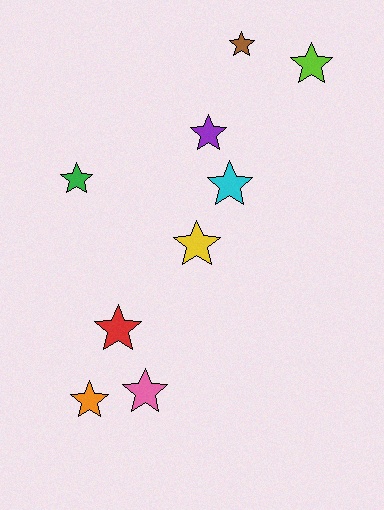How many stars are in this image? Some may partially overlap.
There are 9 stars.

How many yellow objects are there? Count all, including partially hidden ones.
There is 1 yellow object.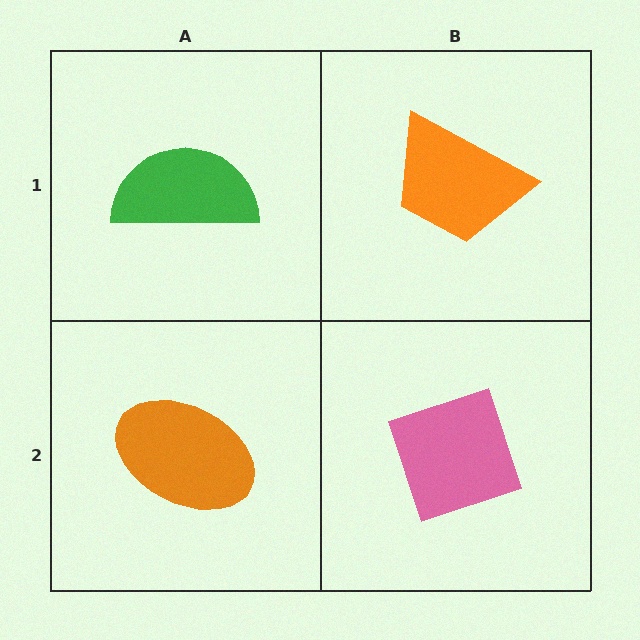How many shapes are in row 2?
2 shapes.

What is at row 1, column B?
An orange trapezoid.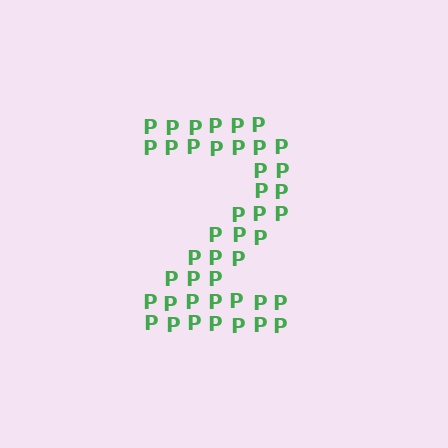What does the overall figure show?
The overall figure shows the digit 2.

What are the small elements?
The small elements are letter P's.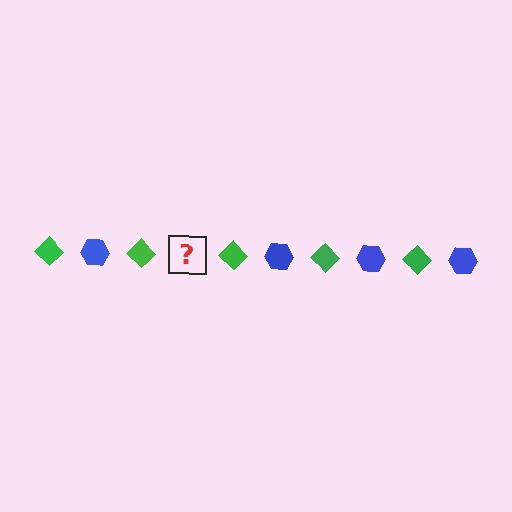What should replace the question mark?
The question mark should be replaced with a blue hexagon.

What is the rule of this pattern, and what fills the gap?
The rule is that the pattern alternates between green diamond and blue hexagon. The gap should be filled with a blue hexagon.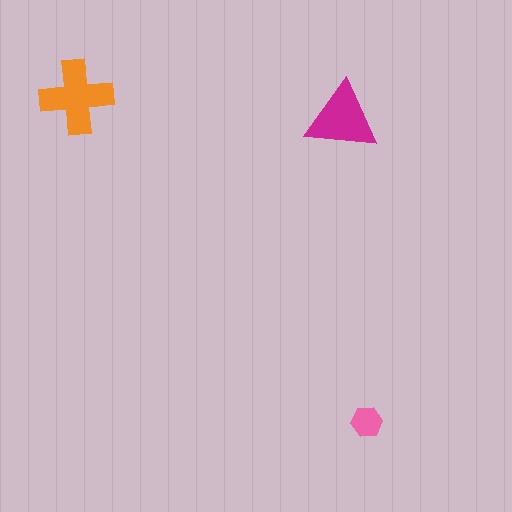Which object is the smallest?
The pink hexagon.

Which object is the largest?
The orange cross.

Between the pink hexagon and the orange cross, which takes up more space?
The orange cross.